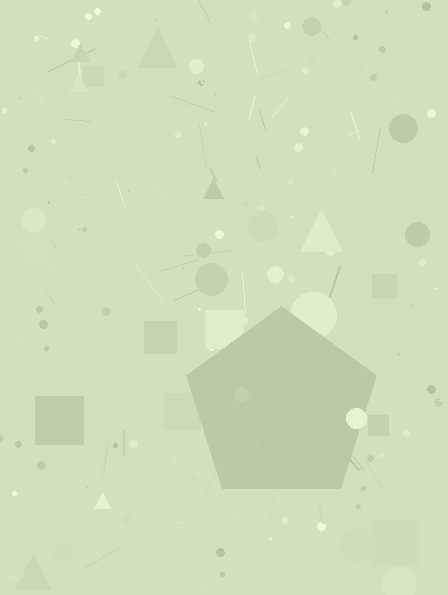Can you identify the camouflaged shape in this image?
The camouflaged shape is a pentagon.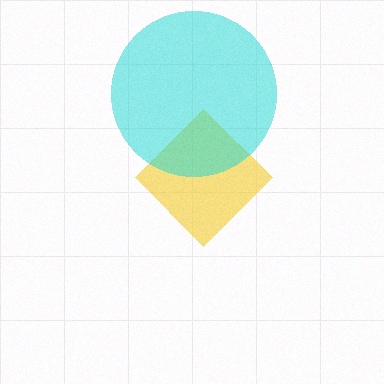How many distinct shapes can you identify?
There are 2 distinct shapes: a yellow diamond, a cyan circle.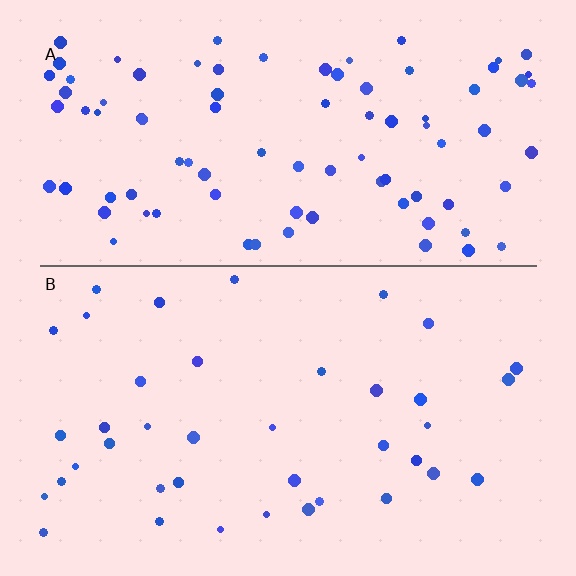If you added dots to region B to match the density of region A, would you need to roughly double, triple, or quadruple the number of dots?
Approximately double.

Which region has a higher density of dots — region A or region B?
A (the top).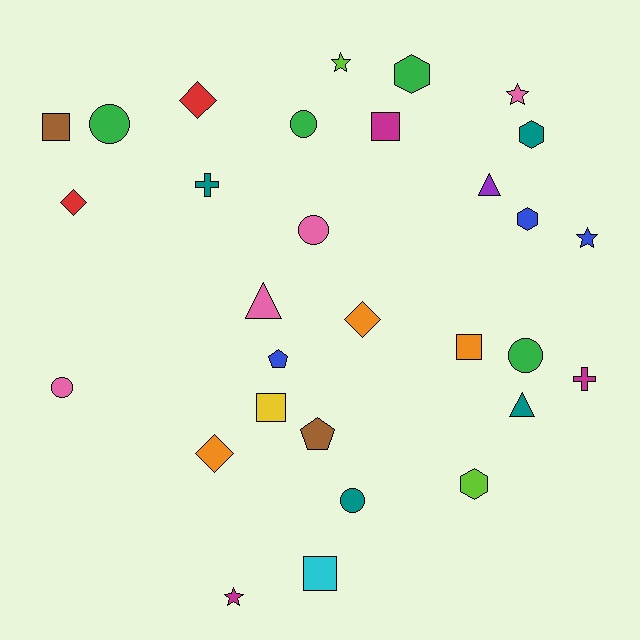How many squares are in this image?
There are 5 squares.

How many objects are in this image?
There are 30 objects.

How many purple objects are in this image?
There is 1 purple object.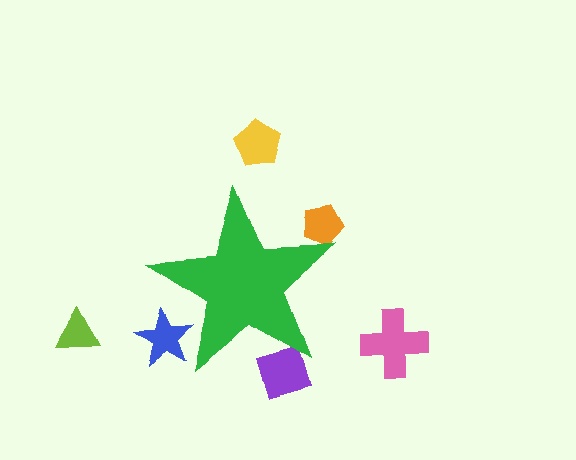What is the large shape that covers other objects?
A green star.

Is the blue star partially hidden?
Yes, the blue star is partially hidden behind the green star.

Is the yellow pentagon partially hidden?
No, the yellow pentagon is fully visible.